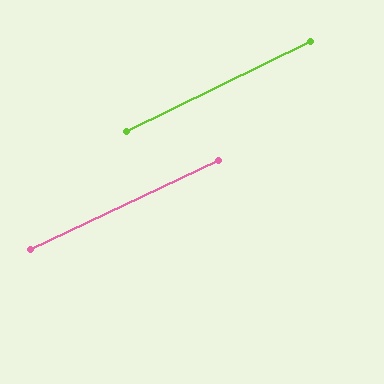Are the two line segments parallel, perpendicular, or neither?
Parallel — their directions differ by only 0.6°.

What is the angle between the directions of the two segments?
Approximately 1 degree.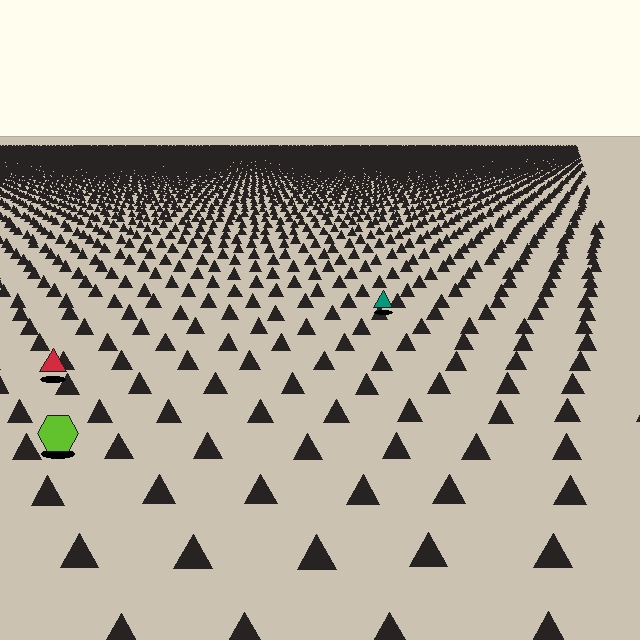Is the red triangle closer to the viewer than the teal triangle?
Yes. The red triangle is closer — you can tell from the texture gradient: the ground texture is coarser near it.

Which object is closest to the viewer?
The lime hexagon is closest. The texture marks near it are larger and more spread out.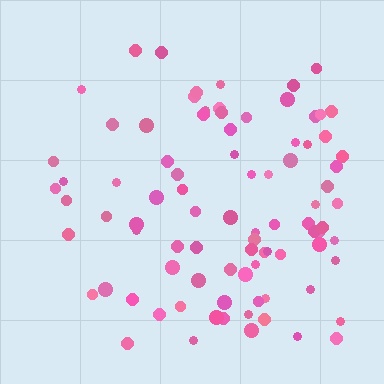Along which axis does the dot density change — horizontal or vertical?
Horizontal.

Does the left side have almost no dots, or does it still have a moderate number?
Still a moderate number, just noticeably fewer than the right.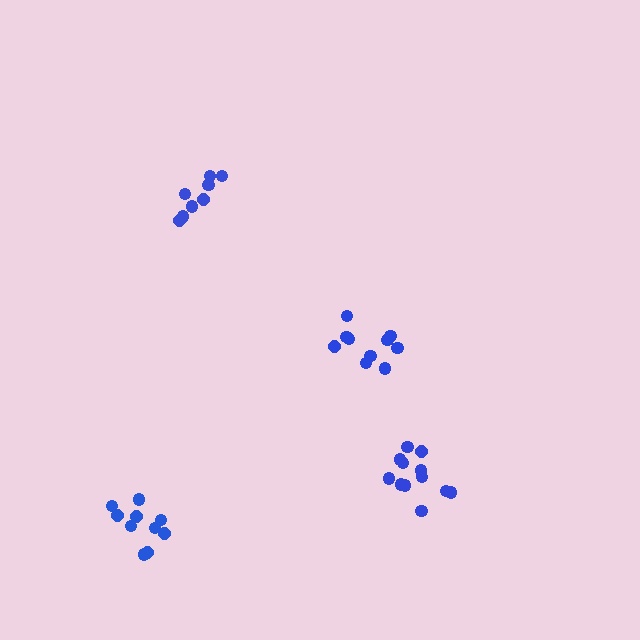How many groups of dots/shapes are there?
There are 4 groups.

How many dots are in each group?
Group 1: 8 dots, Group 2: 10 dots, Group 3: 12 dots, Group 4: 10 dots (40 total).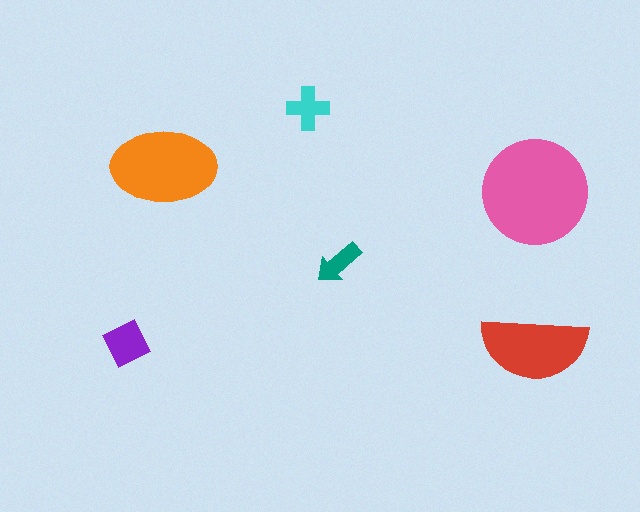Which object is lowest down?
The red semicircle is bottommost.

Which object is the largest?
The pink circle.